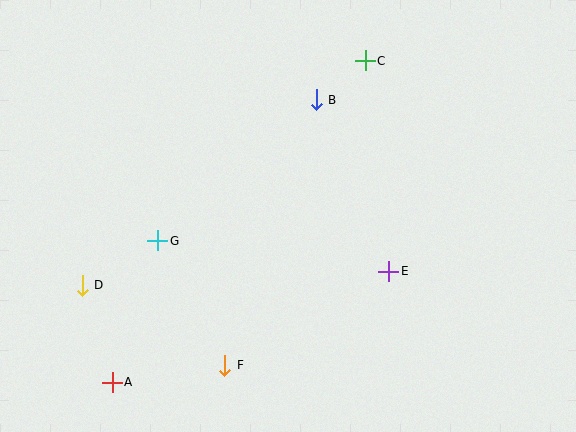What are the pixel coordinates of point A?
Point A is at (112, 382).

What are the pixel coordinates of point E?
Point E is at (389, 271).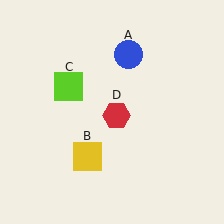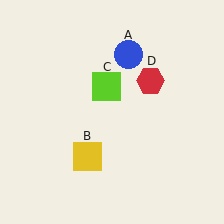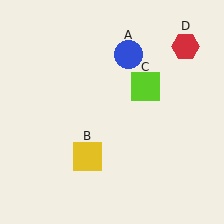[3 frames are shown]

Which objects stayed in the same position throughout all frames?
Blue circle (object A) and yellow square (object B) remained stationary.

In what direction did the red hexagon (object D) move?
The red hexagon (object D) moved up and to the right.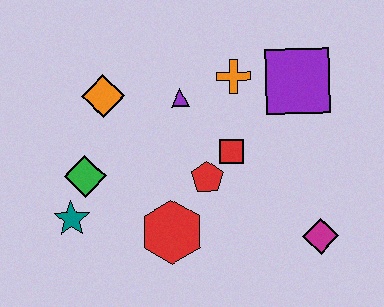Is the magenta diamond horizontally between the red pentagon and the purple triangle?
No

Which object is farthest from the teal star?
The purple square is farthest from the teal star.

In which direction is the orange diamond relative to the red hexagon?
The orange diamond is above the red hexagon.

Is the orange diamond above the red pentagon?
Yes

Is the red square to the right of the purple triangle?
Yes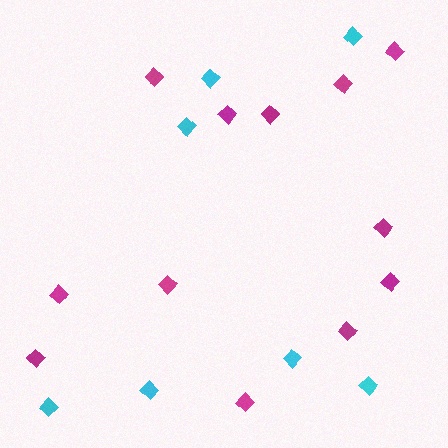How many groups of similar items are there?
There are 2 groups: one group of magenta diamonds (12) and one group of cyan diamonds (7).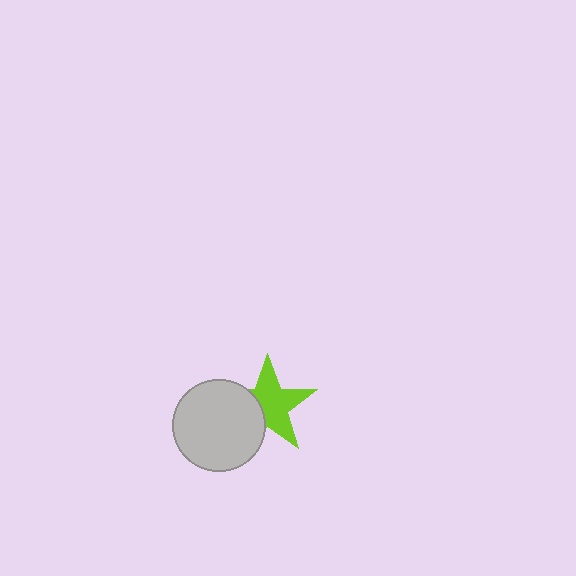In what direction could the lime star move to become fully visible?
The lime star could move right. That would shift it out from behind the light gray circle entirely.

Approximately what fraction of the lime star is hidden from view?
Roughly 35% of the lime star is hidden behind the light gray circle.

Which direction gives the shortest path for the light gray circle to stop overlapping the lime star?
Moving left gives the shortest separation.